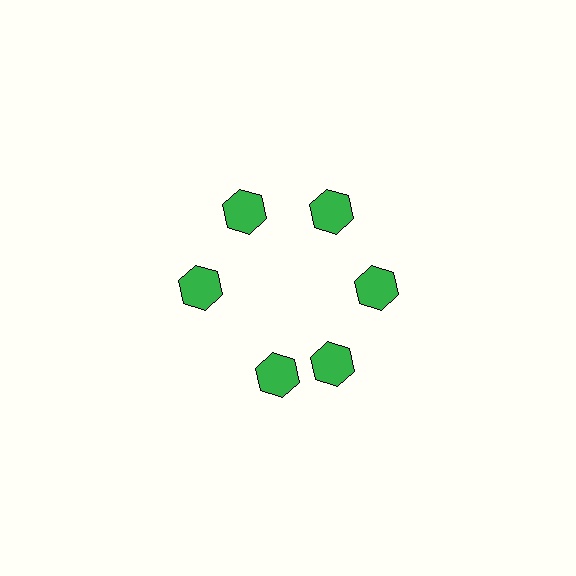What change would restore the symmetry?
The symmetry would be restored by rotating it back into even spacing with its neighbors so that all 6 hexagons sit at equal angles and equal distance from the center.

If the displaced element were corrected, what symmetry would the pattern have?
It would have 6-fold rotational symmetry — the pattern would map onto itself every 60 degrees.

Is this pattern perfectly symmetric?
No. The 6 green hexagons are arranged in a ring, but one element near the 7 o'clock position is rotated out of alignment along the ring, breaking the 6-fold rotational symmetry.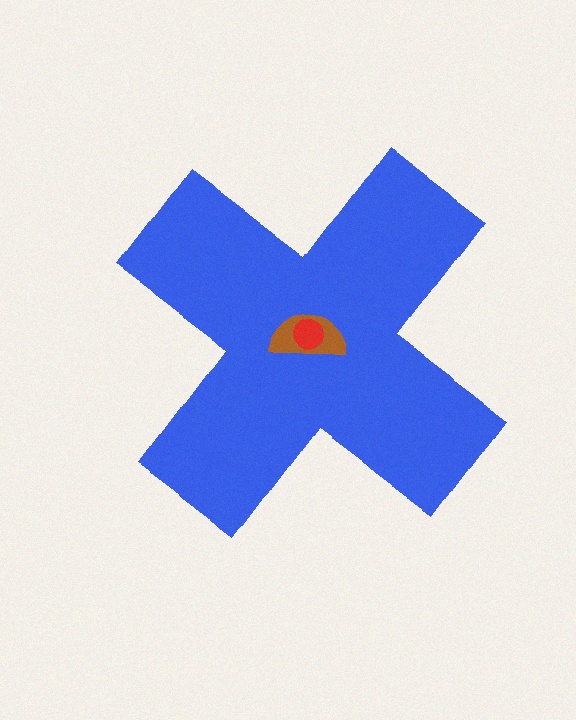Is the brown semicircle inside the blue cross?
Yes.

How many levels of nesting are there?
3.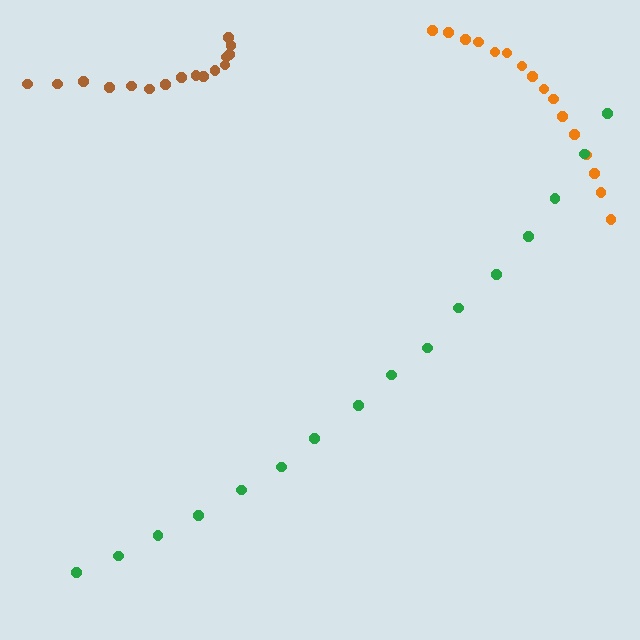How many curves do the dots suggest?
There are 3 distinct paths.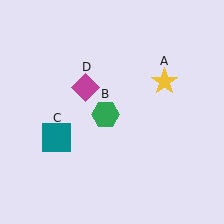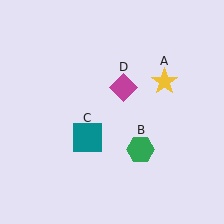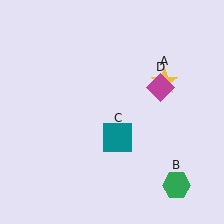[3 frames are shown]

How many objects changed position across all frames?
3 objects changed position: green hexagon (object B), teal square (object C), magenta diamond (object D).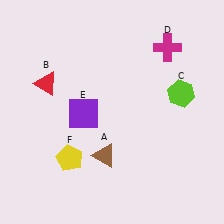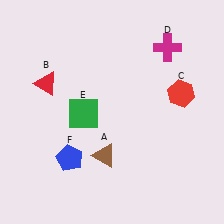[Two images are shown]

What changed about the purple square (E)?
In Image 1, E is purple. In Image 2, it changed to green.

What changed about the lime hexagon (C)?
In Image 1, C is lime. In Image 2, it changed to red.